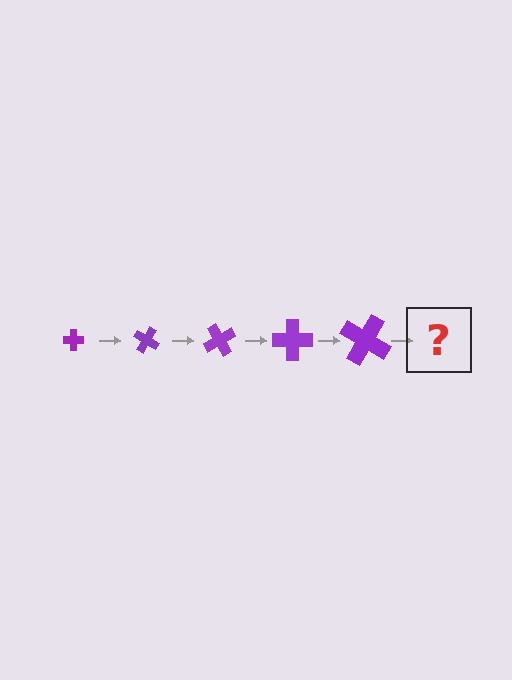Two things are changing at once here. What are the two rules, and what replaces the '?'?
The two rules are that the cross grows larger each step and it rotates 30 degrees each step. The '?' should be a cross, larger than the previous one and rotated 150 degrees from the start.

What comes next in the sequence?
The next element should be a cross, larger than the previous one and rotated 150 degrees from the start.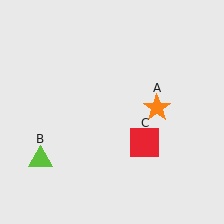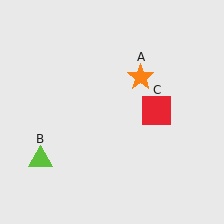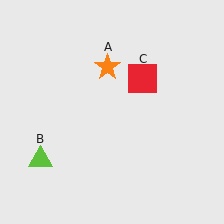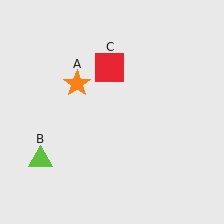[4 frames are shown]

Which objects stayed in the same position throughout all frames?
Lime triangle (object B) remained stationary.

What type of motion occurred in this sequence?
The orange star (object A), red square (object C) rotated counterclockwise around the center of the scene.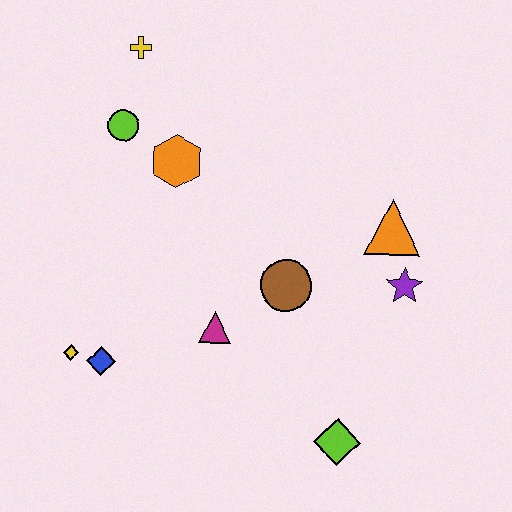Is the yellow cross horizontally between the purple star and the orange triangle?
No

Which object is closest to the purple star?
The orange triangle is closest to the purple star.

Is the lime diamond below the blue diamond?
Yes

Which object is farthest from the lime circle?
The lime diamond is farthest from the lime circle.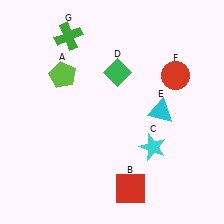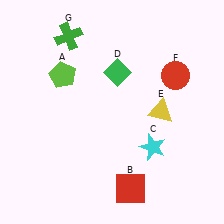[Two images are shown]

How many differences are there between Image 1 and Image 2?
There is 1 difference between the two images.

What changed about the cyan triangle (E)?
In Image 1, E is cyan. In Image 2, it changed to yellow.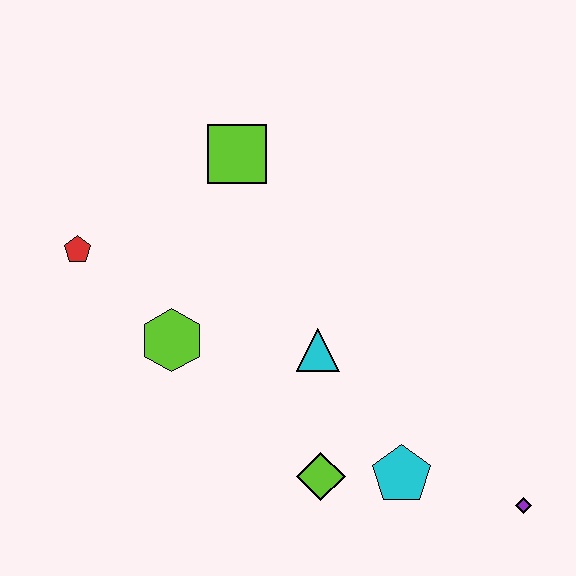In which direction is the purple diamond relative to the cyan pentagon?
The purple diamond is to the right of the cyan pentagon.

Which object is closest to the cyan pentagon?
The lime diamond is closest to the cyan pentagon.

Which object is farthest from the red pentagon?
The purple diamond is farthest from the red pentagon.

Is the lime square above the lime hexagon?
Yes